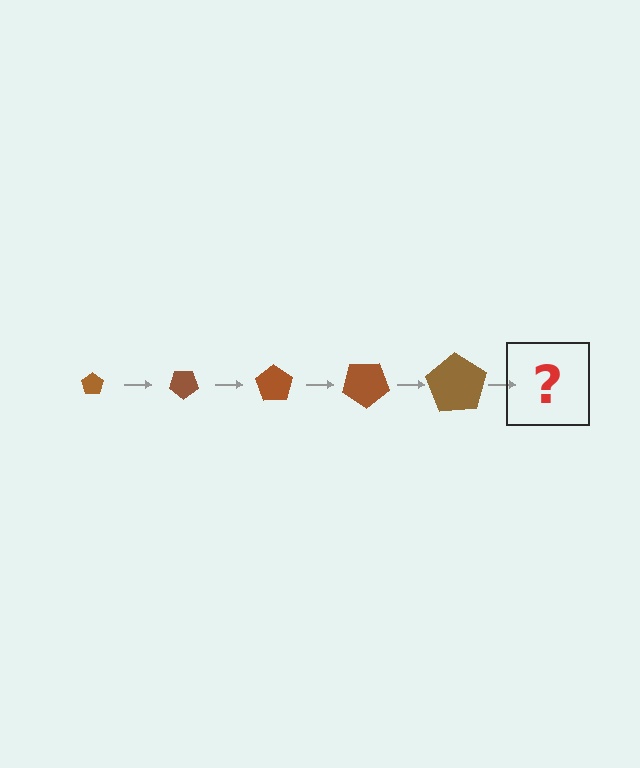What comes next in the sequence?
The next element should be a pentagon, larger than the previous one and rotated 175 degrees from the start.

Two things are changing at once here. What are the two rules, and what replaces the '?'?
The two rules are that the pentagon grows larger each step and it rotates 35 degrees each step. The '?' should be a pentagon, larger than the previous one and rotated 175 degrees from the start.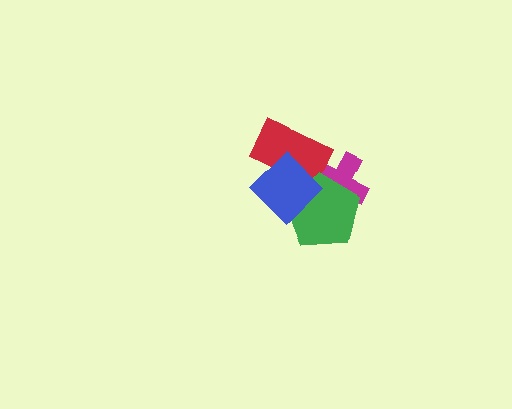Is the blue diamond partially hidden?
No, no other shape covers it.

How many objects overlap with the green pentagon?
3 objects overlap with the green pentagon.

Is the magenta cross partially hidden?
Yes, it is partially covered by another shape.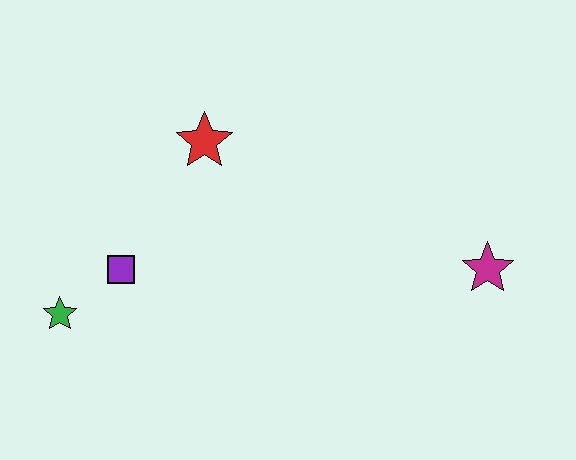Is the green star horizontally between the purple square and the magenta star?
No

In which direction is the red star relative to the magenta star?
The red star is to the left of the magenta star.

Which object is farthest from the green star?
The magenta star is farthest from the green star.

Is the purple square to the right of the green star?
Yes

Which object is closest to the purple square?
The green star is closest to the purple square.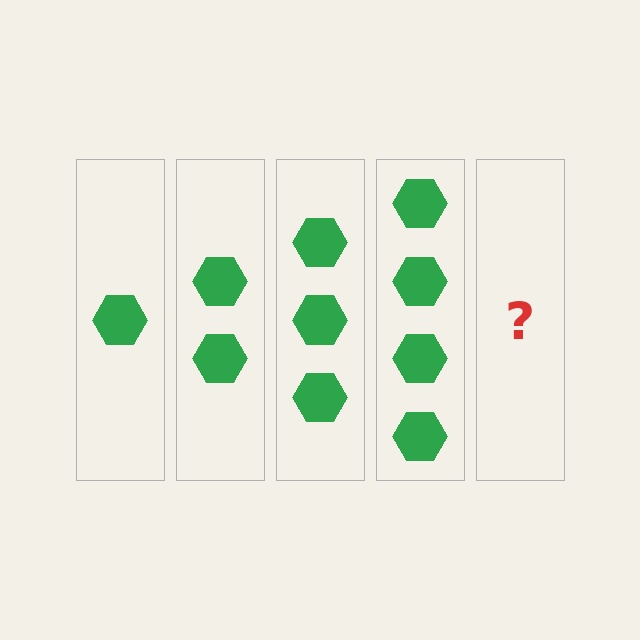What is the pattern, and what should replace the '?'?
The pattern is that each step adds one more hexagon. The '?' should be 5 hexagons.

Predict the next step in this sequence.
The next step is 5 hexagons.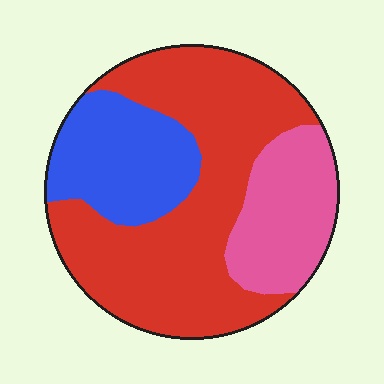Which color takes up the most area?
Red, at roughly 55%.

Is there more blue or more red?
Red.